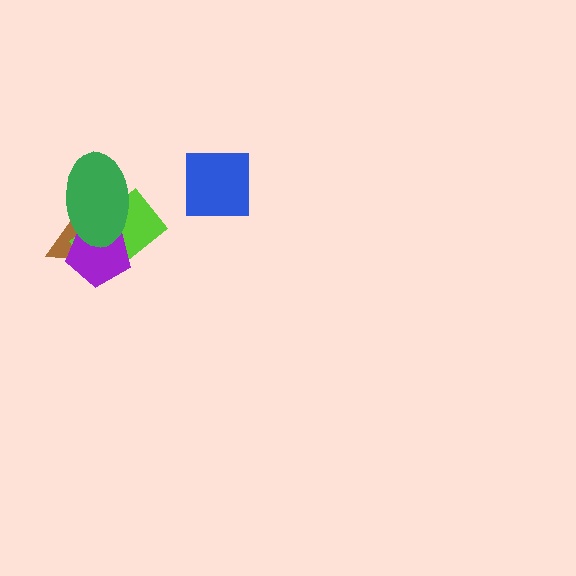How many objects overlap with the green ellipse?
3 objects overlap with the green ellipse.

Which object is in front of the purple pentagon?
The green ellipse is in front of the purple pentagon.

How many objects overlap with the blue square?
0 objects overlap with the blue square.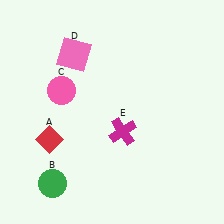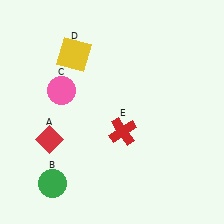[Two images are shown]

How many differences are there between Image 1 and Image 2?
There are 2 differences between the two images.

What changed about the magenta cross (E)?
In Image 1, E is magenta. In Image 2, it changed to red.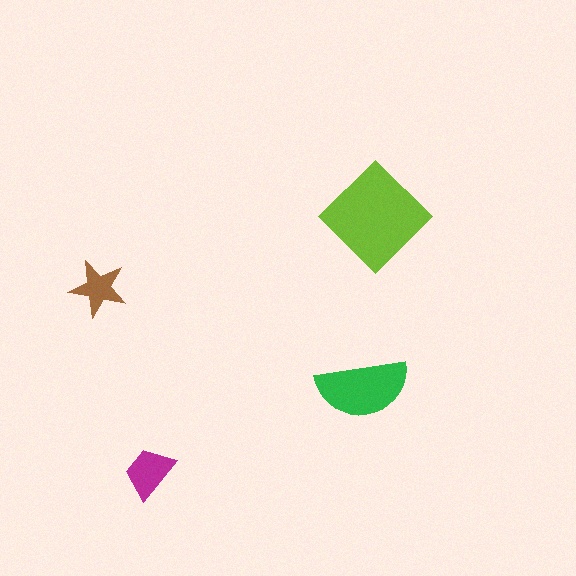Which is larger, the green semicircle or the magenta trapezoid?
The green semicircle.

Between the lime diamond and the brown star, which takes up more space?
The lime diamond.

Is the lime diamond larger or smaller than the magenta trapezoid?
Larger.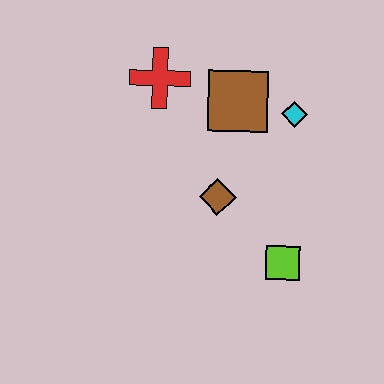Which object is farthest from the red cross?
The lime square is farthest from the red cross.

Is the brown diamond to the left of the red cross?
No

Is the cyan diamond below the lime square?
No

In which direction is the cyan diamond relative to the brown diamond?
The cyan diamond is above the brown diamond.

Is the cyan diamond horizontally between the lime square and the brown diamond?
No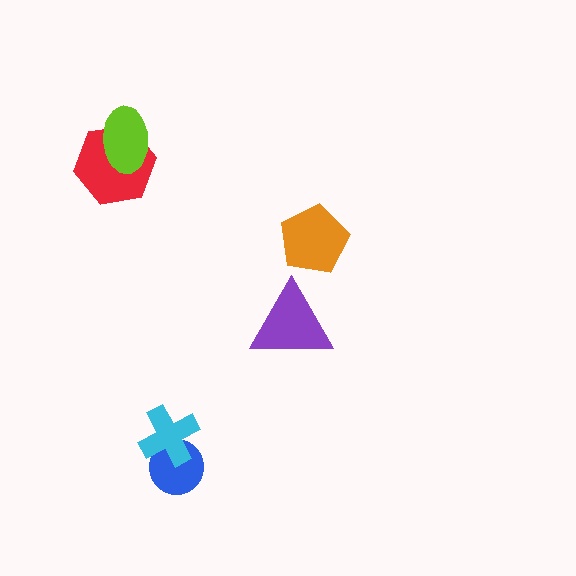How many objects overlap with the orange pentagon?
0 objects overlap with the orange pentagon.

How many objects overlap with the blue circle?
1 object overlaps with the blue circle.